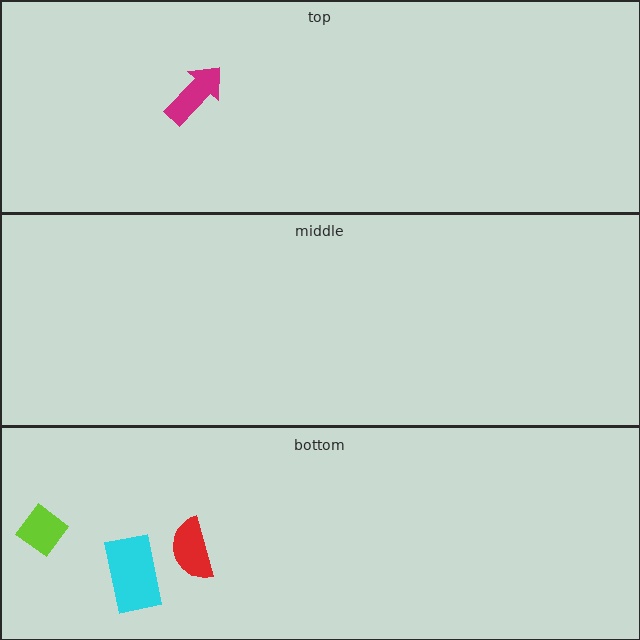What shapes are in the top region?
The magenta arrow.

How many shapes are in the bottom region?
3.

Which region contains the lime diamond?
The bottom region.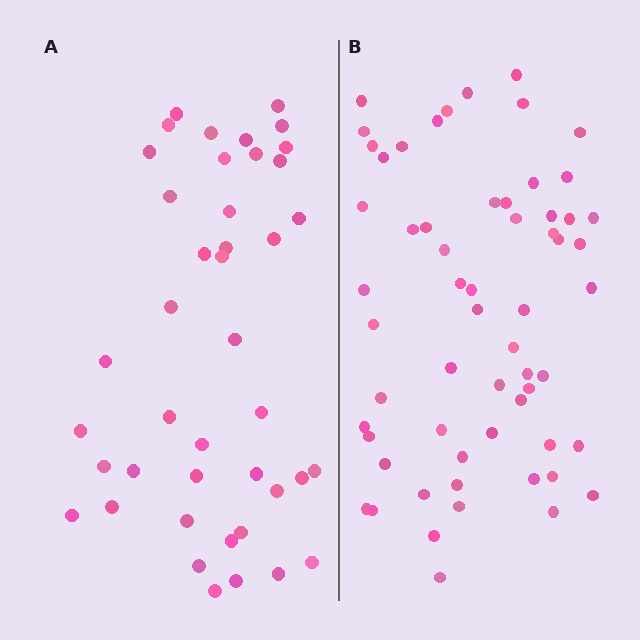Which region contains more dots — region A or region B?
Region B (the right region) has more dots.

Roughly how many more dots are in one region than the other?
Region B has approximately 20 more dots than region A.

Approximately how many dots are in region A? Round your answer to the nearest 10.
About 40 dots. (The exact count is 42, which rounds to 40.)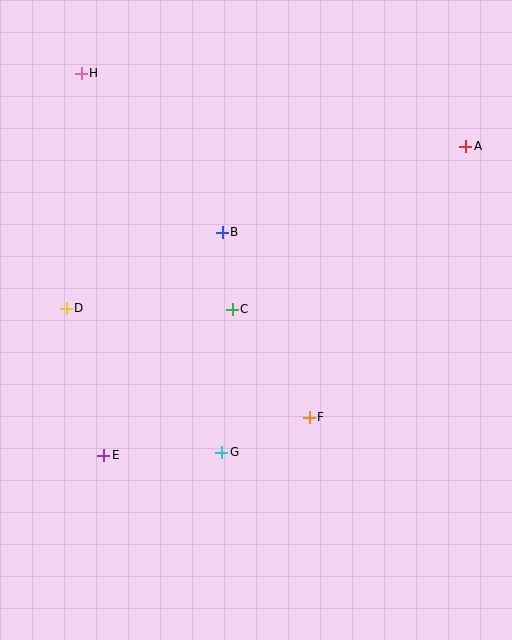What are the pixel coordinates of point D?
Point D is at (66, 308).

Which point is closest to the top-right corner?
Point A is closest to the top-right corner.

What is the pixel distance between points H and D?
The distance between H and D is 236 pixels.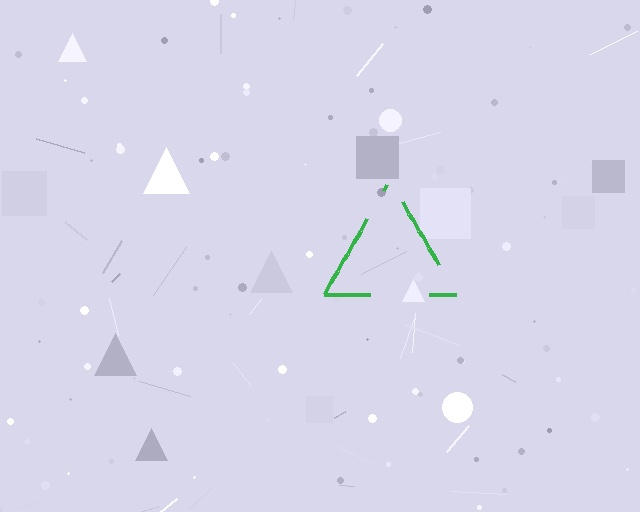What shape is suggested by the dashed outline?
The dashed outline suggests a triangle.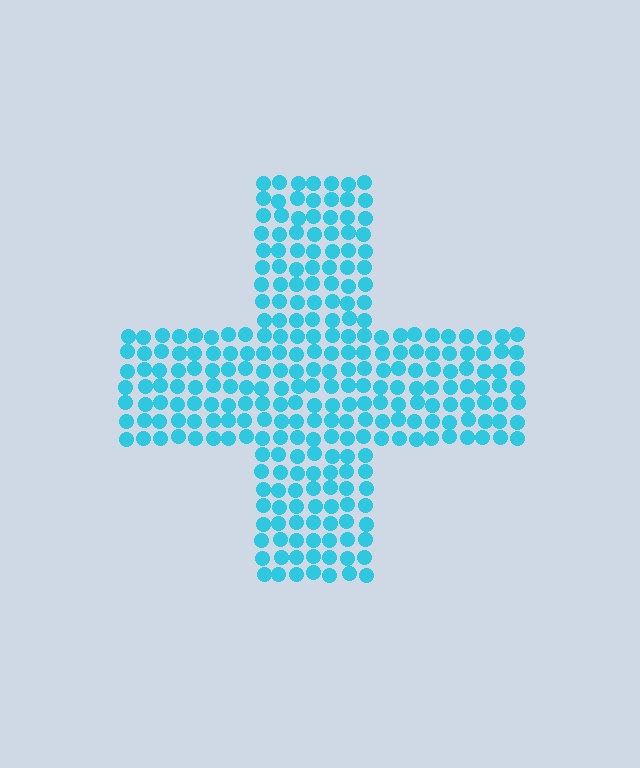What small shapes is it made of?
It is made of small circles.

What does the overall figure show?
The overall figure shows a cross.